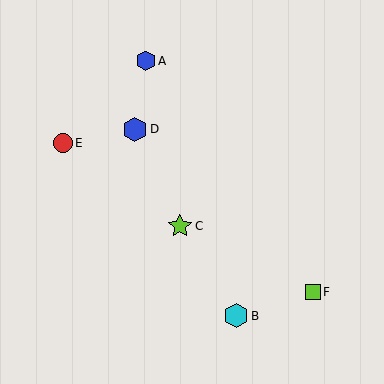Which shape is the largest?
The blue hexagon (labeled D) is the largest.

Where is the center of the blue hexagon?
The center of the blue hexagon is at (146, 61).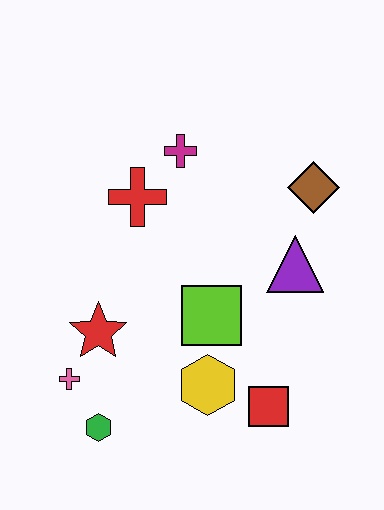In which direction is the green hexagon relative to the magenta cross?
The green hexagon is below the magenta cross.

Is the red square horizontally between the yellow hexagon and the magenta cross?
No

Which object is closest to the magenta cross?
The red cross is closest to the magenta cross.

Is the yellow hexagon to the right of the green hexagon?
Yes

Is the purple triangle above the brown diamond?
No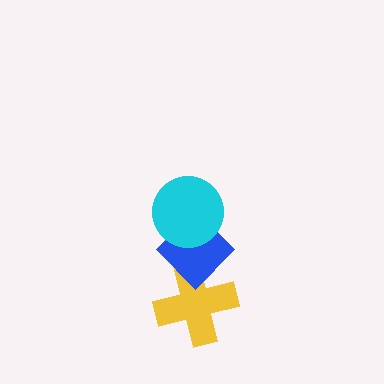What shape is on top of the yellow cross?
The blue diamond is on top of the yellow cross.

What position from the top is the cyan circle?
The cyan circle is 1st from the top.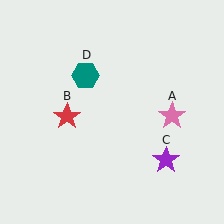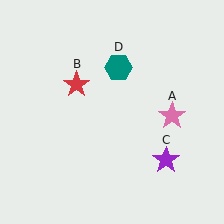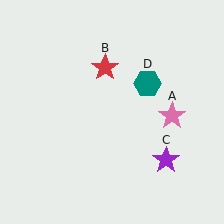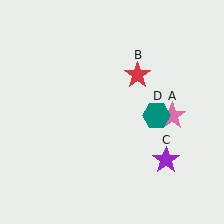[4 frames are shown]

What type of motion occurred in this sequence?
The red star (object B), teal hexagon (object D) rotated clockwise around the center of the scene.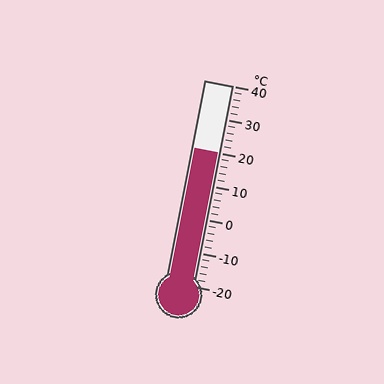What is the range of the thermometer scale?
The thermometer scale ranges from -20°C to 40°C.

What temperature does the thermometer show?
The thermometer shows approximately 20°C.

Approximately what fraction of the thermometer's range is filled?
The thermometer is filled to approximately 65% of its range.